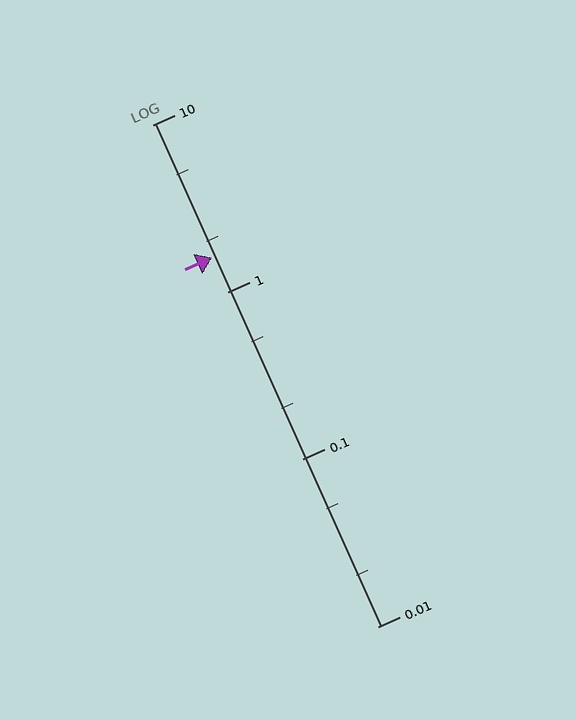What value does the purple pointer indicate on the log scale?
The pointer indicates approximately 1.6.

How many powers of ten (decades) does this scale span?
The scale spans 3 decades, from 0.01 to 10.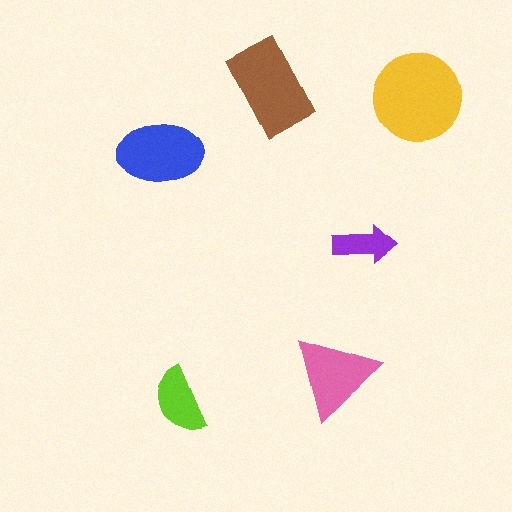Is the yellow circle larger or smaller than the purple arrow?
Larger.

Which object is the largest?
The yellow circle.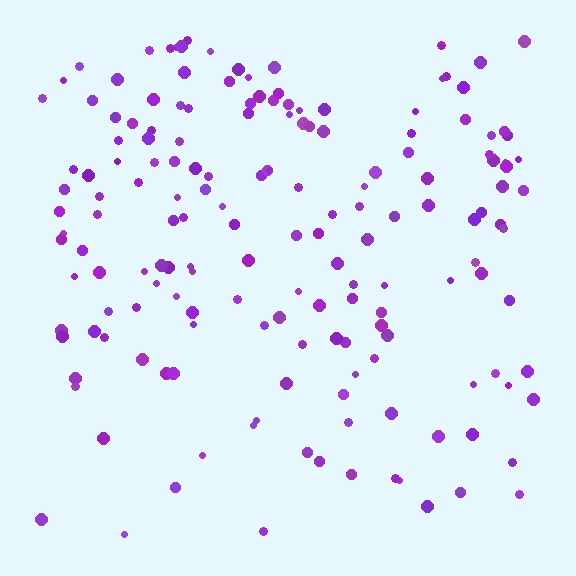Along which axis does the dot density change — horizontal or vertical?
Vertical.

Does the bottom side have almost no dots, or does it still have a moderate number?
Still a moderate number, just noticeably fewer than the top.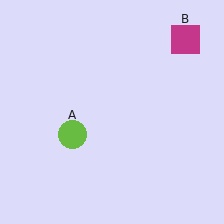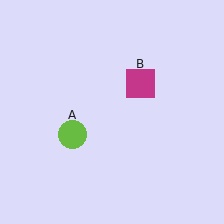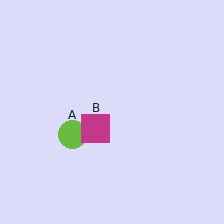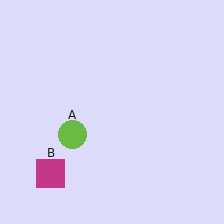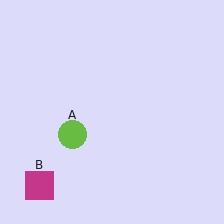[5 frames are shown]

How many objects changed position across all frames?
1 object changed position: magenta square (object B).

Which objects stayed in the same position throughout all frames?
Lime circle (object A) remained stationary.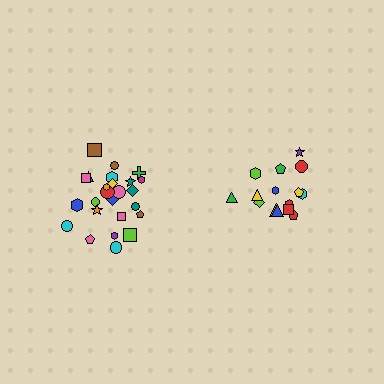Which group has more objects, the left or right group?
The left group.